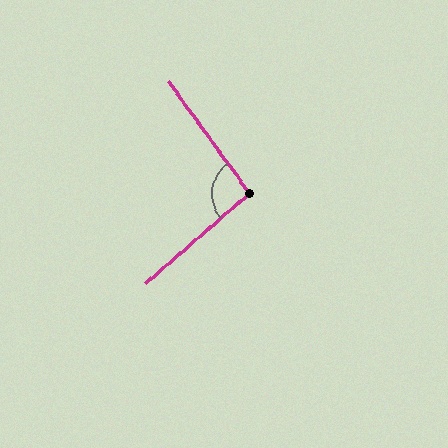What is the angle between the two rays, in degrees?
Approximately 95 degrees.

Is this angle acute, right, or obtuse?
It is approximately a right angle.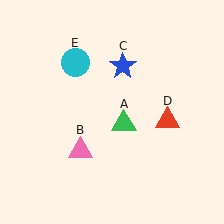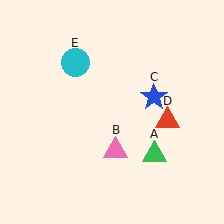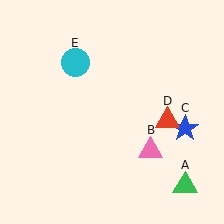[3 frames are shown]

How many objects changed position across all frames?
3 objects changed position: green triangle (object A), pink triangle (object B), blue star (object C).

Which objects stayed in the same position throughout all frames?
Red triangle (object D) and cyan circle (object E) remained stationary.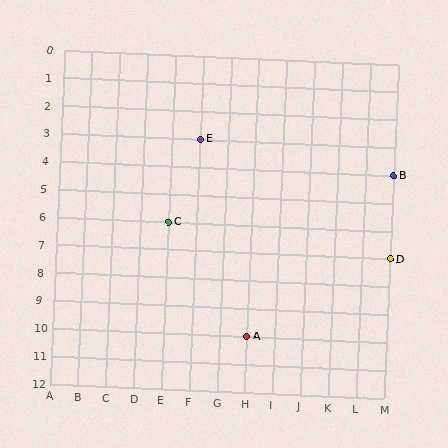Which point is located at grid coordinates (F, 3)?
Point E is at (F, 3).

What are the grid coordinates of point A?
Point A is at grid coordinates (H, 10).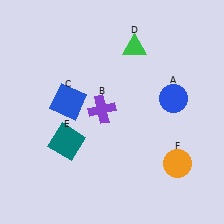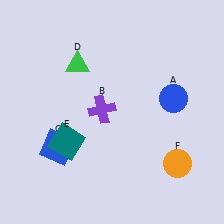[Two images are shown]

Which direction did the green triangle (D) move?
The green triangle (D) moved left.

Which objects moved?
The objects that moved are: the blue square (C), the green triangle (D).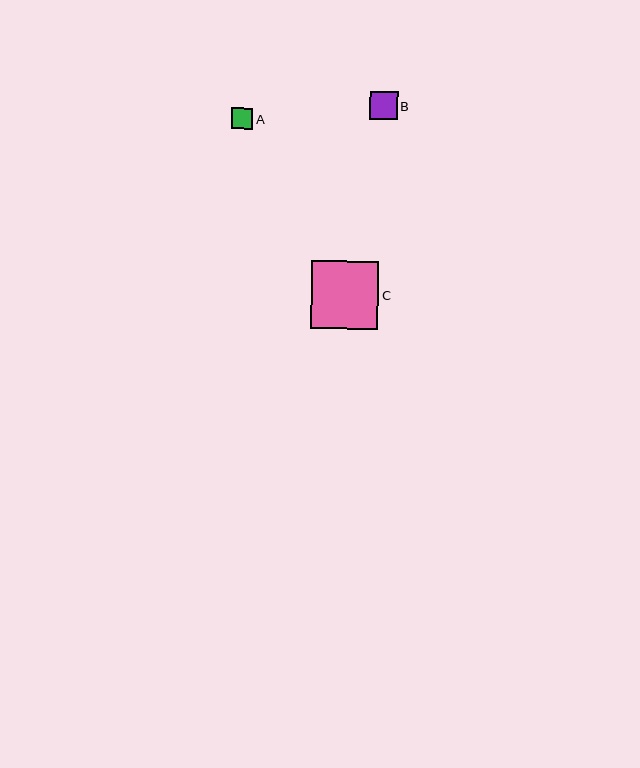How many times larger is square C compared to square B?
Square C is approximately 2.4 times the size of square B.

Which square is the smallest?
Square A is the smallest with a size of approximately 22 pixels.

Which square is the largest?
Square C is the largest with a size of approximately 67 pixels.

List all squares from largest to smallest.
From largest to smallest: C, B, A.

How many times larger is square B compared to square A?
Square B is approximately 1.3 times the size of square A.